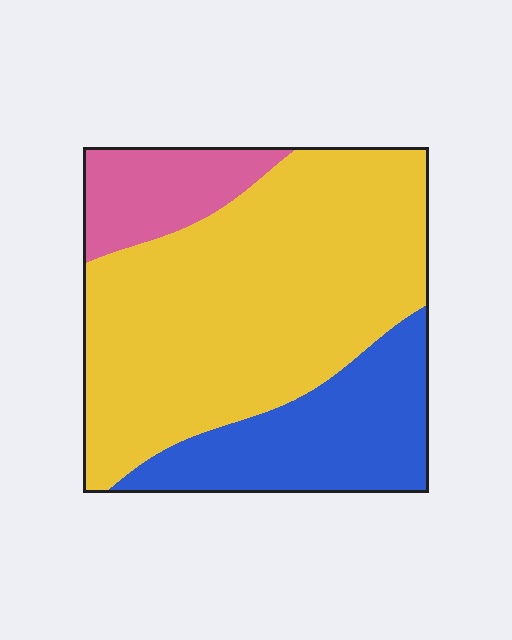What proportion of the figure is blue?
Blue takes up about one quarter (1/4) of the figure.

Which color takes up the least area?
Pink, at roughly 15%.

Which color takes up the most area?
Yellow, at roughly 65%.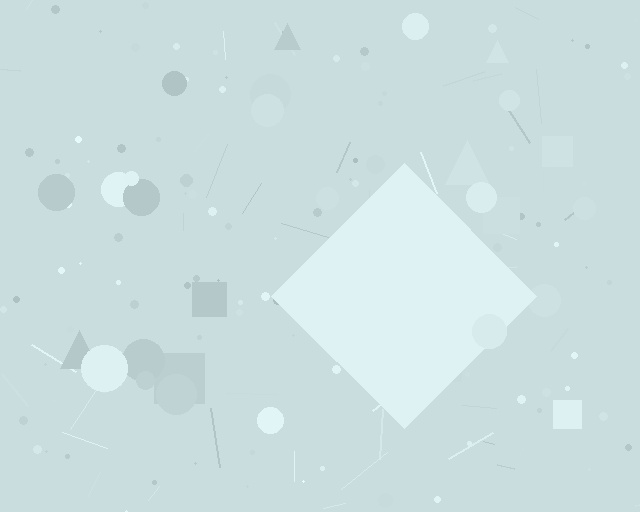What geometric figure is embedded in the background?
A diamond is embedded in the background.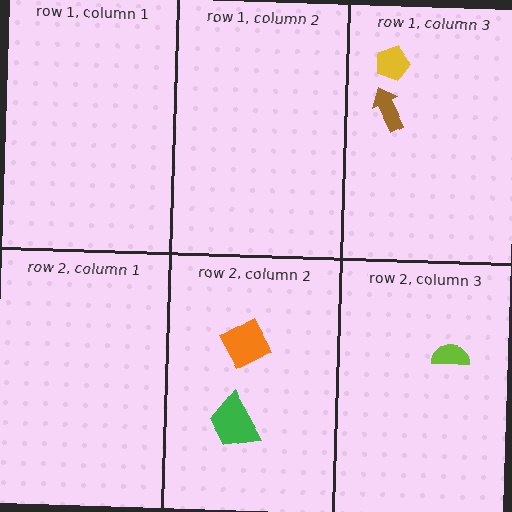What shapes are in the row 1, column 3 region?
The yellow pentagon, the brown arrow.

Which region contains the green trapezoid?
The row 2, column 2 region.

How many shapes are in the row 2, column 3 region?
1.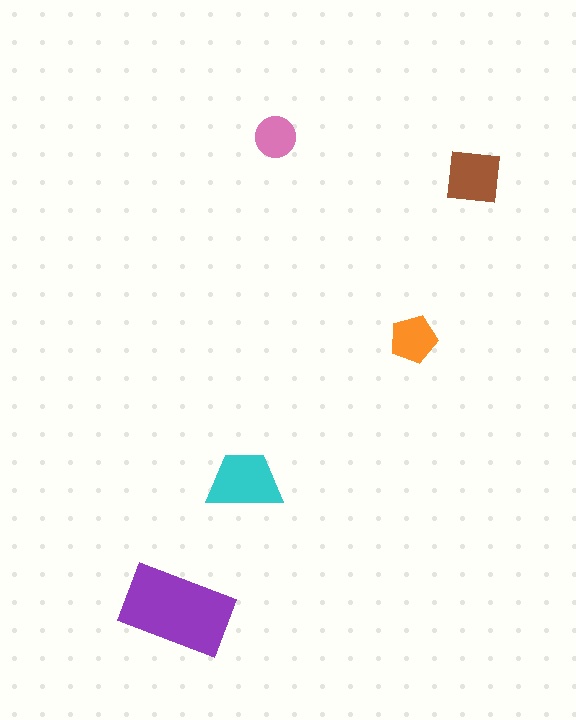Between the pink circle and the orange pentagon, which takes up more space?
The orange pentagon.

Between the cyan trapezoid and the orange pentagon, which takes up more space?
The cyan trapezoid.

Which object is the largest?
The purple rectangle.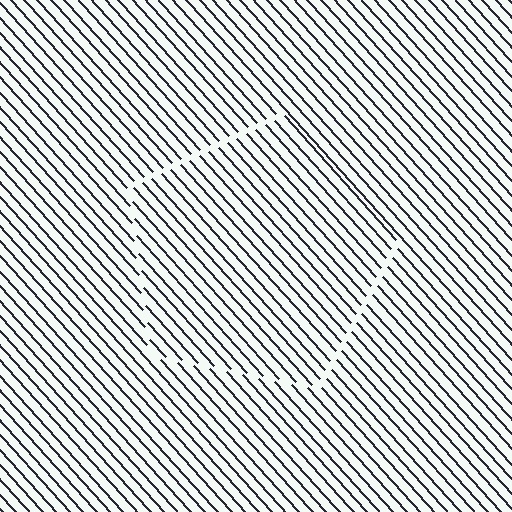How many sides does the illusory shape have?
5 sides — the line-ends trace a pentagon.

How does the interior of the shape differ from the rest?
The interior of the shape contains the same grating, shifted by half a period — the contour is defined by the phase discontinuity where line-ends from the inner and outer gratings abut.